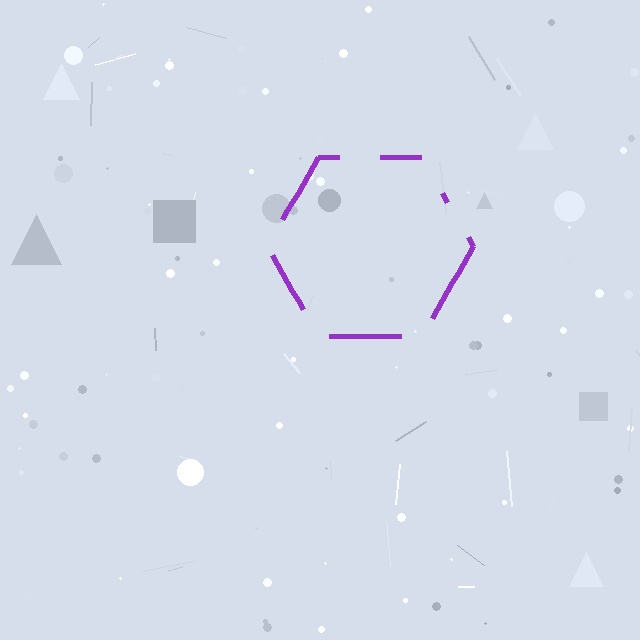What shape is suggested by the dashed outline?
The dashed outline suggests a hexagon.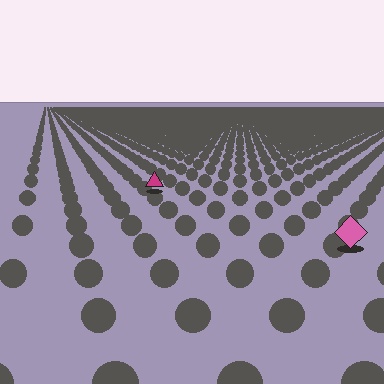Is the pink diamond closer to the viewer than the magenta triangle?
Yes. The pink diamond is closer — you can tell from the texture gradient: the ground texture is coarser near it.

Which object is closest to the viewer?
The pink diamond is closest. The texture marks near it are larger and more spread out.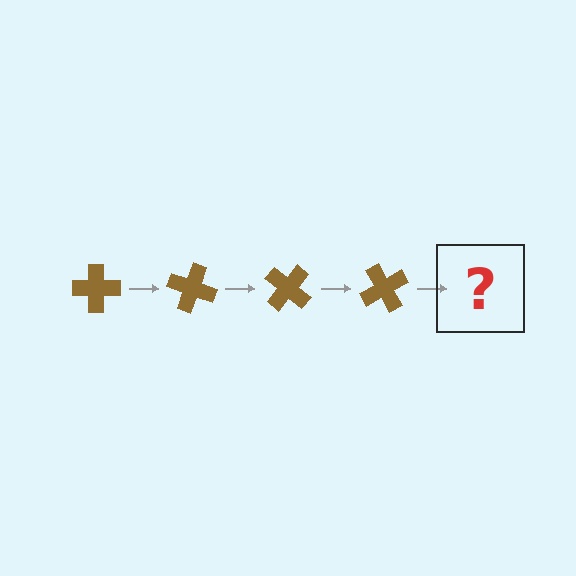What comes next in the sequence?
The next element should be a brown cross rotated 80 degrees.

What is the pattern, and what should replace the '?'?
The pattern is that the cross rotates 20 degrees each step. The '?' should be a brown cross rotated 80 degrees.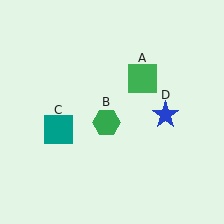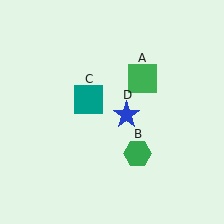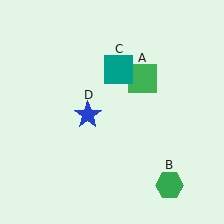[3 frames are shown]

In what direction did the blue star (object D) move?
The blue star (object D) moved left.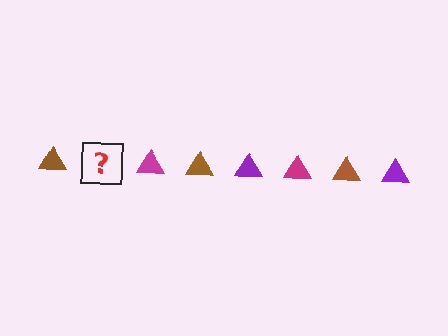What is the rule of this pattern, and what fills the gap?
The rule is that the pattern cycles through brown, purple, magenta triangles. The gap should be filled with a purple triangle.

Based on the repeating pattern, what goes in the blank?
The blank should be a purple triangle.